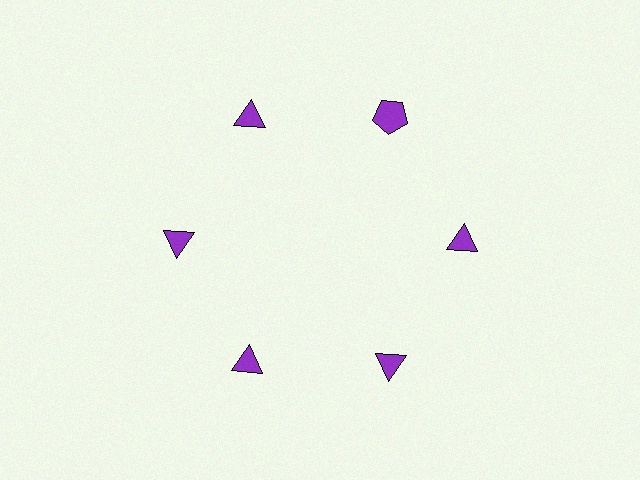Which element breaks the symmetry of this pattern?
The purple pentagon at roughly the 1 o'clock position breaks the symmetry. All other shapes are purple triangles.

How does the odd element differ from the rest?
It has a different shape: pentagon instead of triangle.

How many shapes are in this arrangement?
There are 6 shapes arranged in a ring pattern.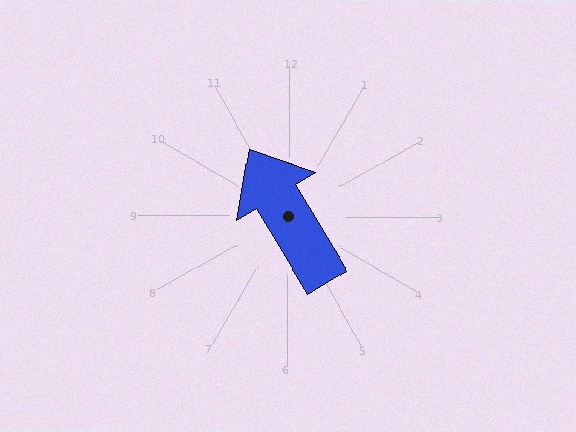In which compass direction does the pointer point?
Northwest.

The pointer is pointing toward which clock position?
Roughly 11 o'clock.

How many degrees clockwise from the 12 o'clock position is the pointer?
Approximately 329 degrees.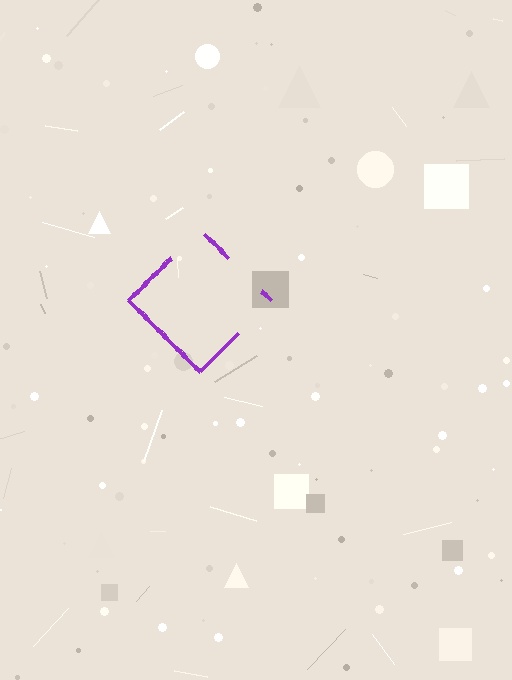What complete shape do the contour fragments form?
The contour fragments form a diamond.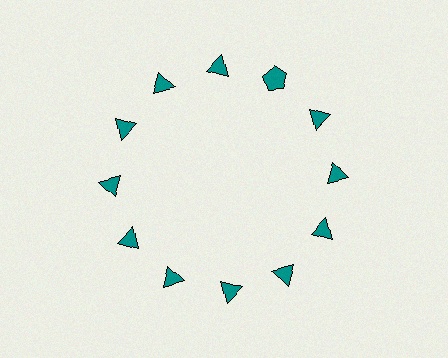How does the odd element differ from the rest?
It has a different shape: pentagon instead of triangle.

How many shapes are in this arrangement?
There are 12 shapes arranged in a ring pattern.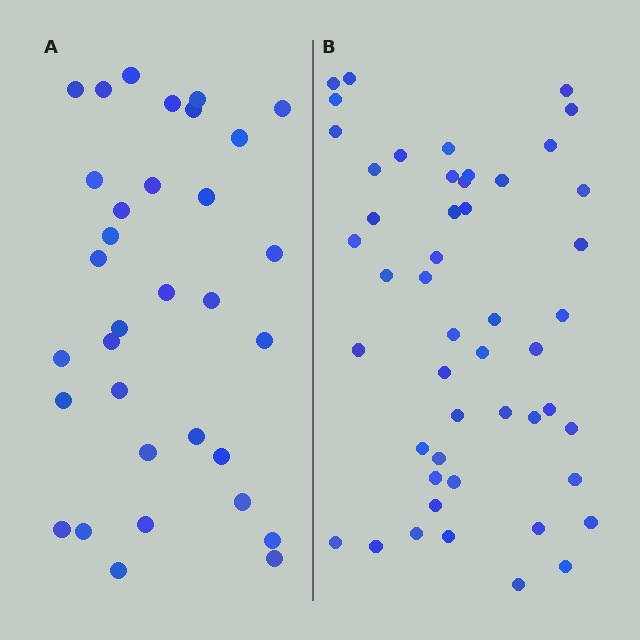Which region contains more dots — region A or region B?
Region B (the right region) has more dots.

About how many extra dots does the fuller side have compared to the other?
Region B has approximately 15 more dots than region A.